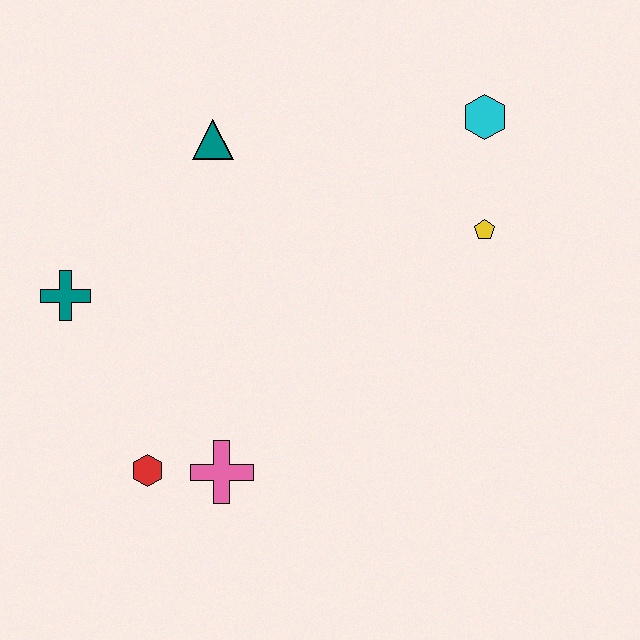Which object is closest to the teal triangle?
The teal cross is closest to the teal triangle.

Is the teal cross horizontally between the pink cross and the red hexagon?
No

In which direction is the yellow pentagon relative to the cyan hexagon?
The yellow pentagon is below the cyan hexagon.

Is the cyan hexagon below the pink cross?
No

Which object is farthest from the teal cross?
The cyan hexagon is farthest from the teal cross.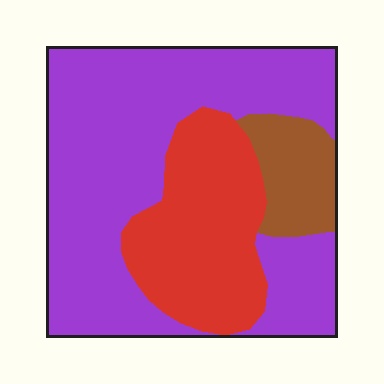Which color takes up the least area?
Brown, at roughly 10%.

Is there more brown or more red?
Red.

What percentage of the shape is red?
Red takes up about one quarter (1/4) of the shape.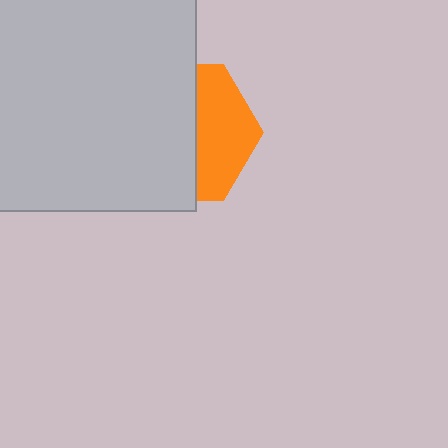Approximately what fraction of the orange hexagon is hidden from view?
Roughly 61% of the orange hexagon is hidden behind the light gray square.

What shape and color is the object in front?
The object in front is a light gray square.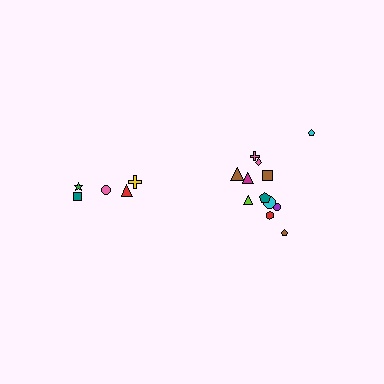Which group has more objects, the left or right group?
The right group.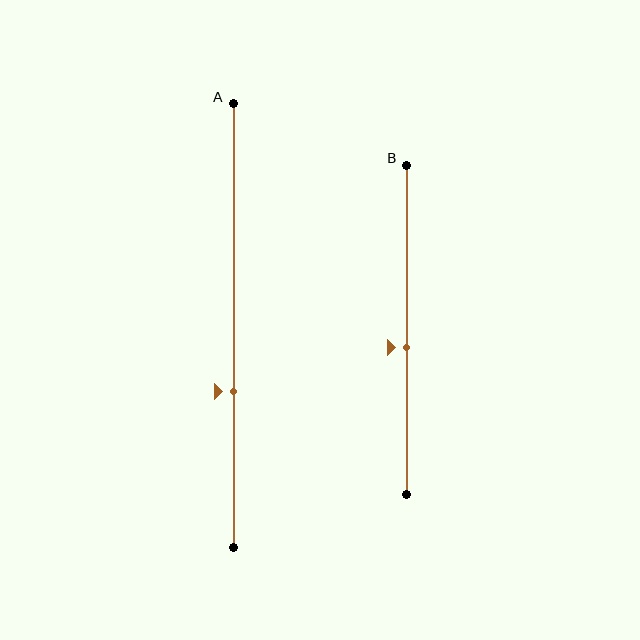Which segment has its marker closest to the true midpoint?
Segment B has its marker closest to the true midpoint.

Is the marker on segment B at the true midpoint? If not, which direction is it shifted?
No, the marker on segment B is shifted downward by about 5% of the segment length.